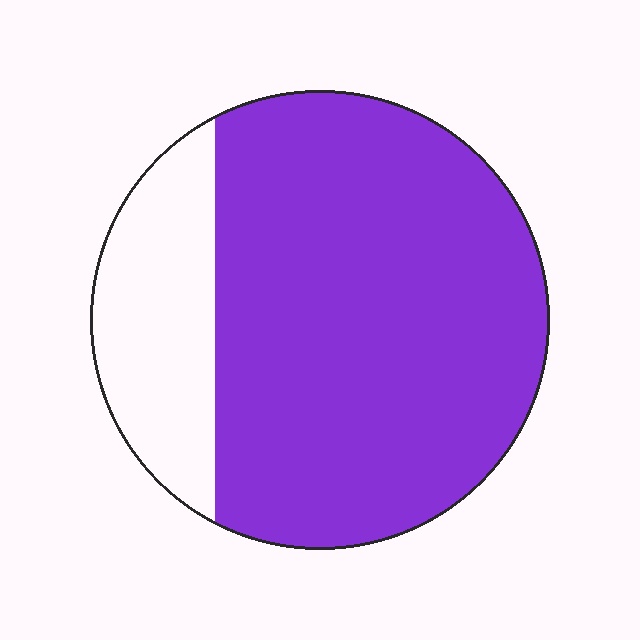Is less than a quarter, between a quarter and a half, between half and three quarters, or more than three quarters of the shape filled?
More than three quarters.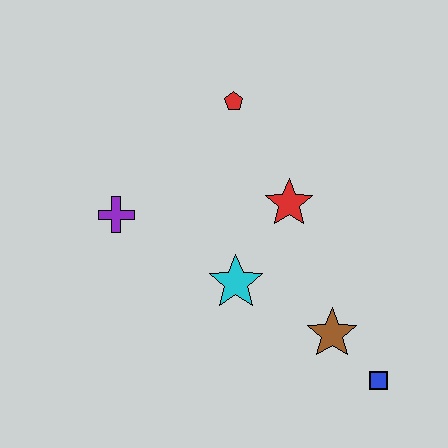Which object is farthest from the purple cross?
The blue square is farthest from the purple cross.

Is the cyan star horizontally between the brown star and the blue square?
No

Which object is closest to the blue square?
The brown star is closest to the blue square.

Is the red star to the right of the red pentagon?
Yes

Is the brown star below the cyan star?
Yes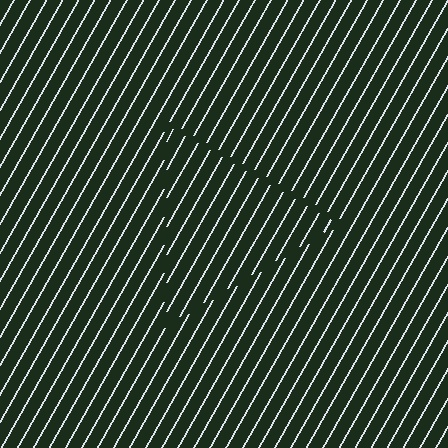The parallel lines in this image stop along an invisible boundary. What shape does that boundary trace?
An illusory triangle. The interior of the shape contains the same grating, shifted by half a period — the contour is defined by the phase discontinuity where line-ends from the inner and outer gratings abut.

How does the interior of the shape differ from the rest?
The interior of the shape contains the same grating, shifted by half a period — the contour is defined by the phase discontinuity where line-ends from the inner and outer gratings abut.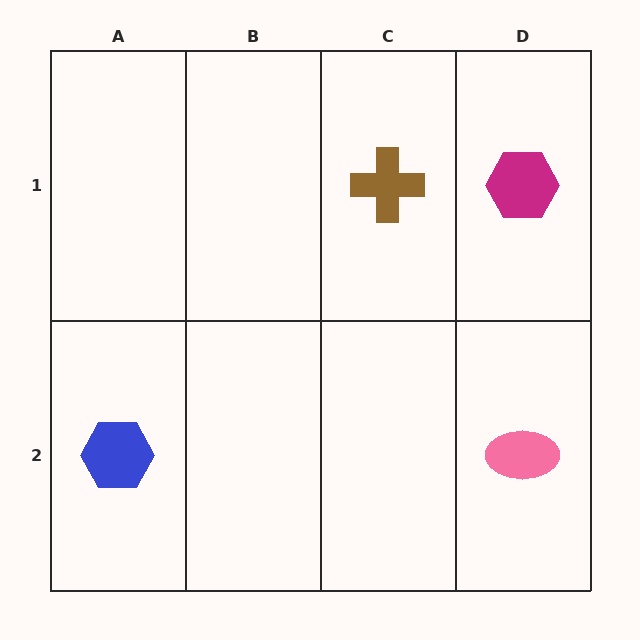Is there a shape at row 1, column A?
No, that cell is empty.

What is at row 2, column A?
A blue hexagon.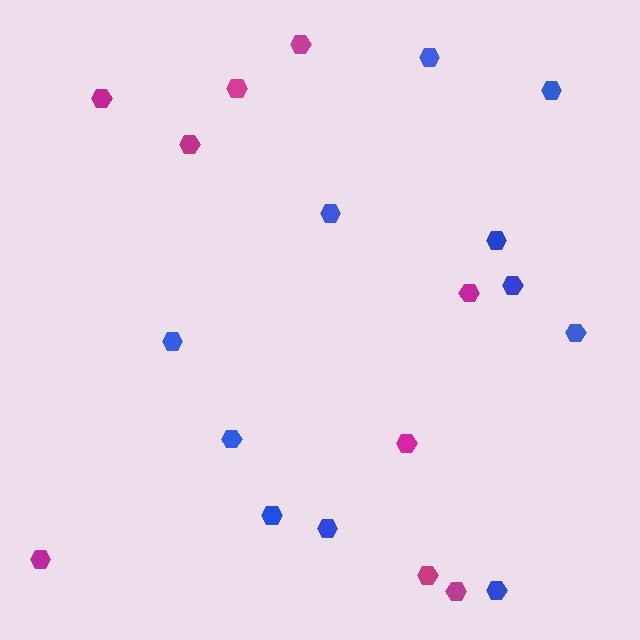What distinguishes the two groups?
There are 2 groups: one group of magenta hexagons (9) and one group of blue hexagons (11).